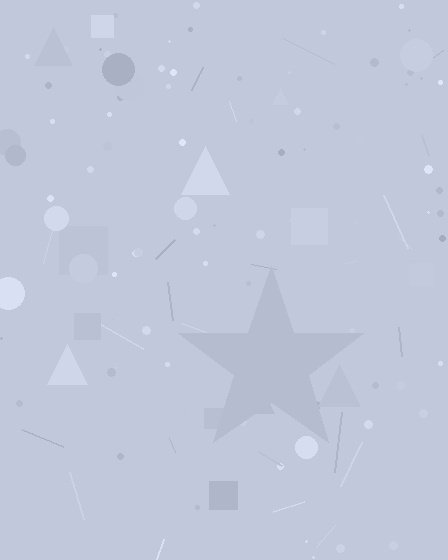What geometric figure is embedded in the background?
A star is embedded in the background.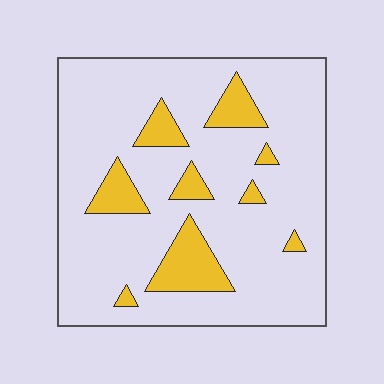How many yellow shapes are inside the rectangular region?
9.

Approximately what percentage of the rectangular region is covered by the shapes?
Approximately 15%.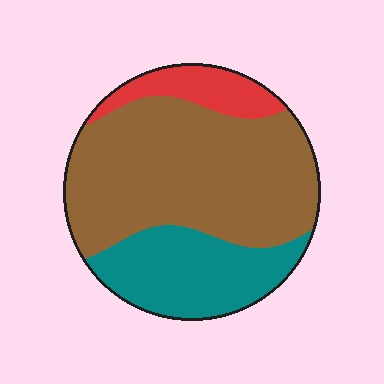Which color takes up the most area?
Brown, at roughly 60%.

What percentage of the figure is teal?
Teal takes up between a sixth and a third of the figure.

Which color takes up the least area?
Red, at roughly 10%.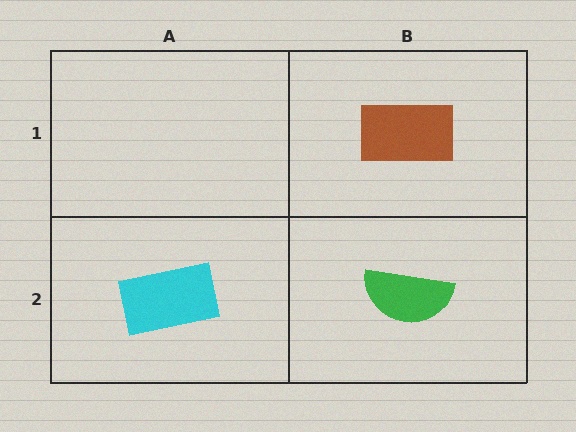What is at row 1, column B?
A brown rectangle.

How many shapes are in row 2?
2 shapes.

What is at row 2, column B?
A green semicircle.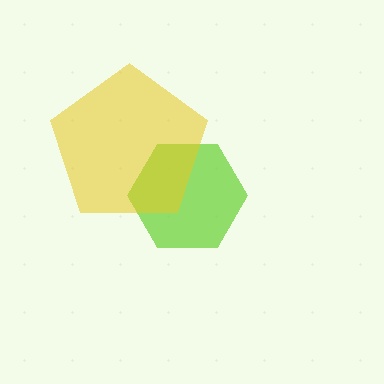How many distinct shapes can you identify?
There are 2 distinct shapes: a lime hexagon, a yellow pentagon.